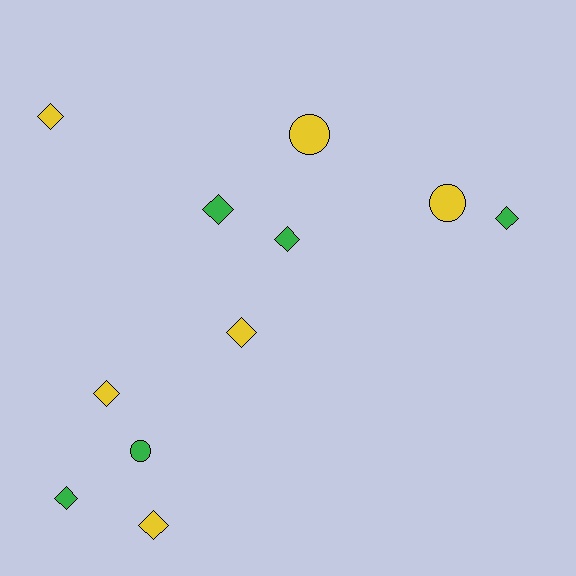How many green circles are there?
There is 1 green circle.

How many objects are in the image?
There are 11 objects.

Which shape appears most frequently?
Diamond, with 8 objects.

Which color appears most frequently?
Yellow, with 6 objects.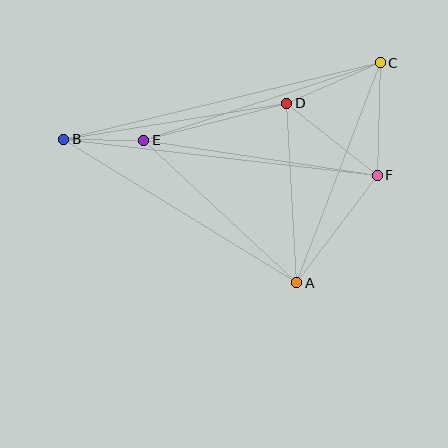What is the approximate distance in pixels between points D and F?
The distance between D and F is approximately 116 pixels.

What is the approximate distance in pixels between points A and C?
The distance between A and C is approximately 236 pixels.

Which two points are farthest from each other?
Points B and C are farthest from each other.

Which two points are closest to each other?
Points B and E are closest to each other.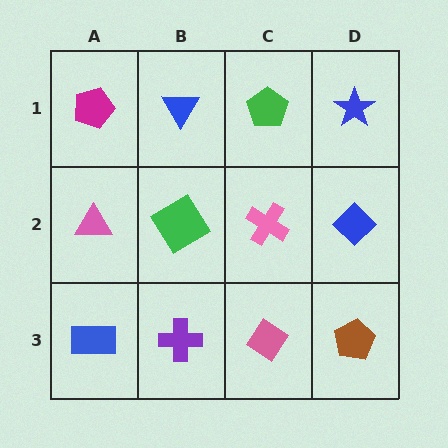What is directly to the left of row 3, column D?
A pink diamond.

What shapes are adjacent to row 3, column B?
A green diamond (row 2, column B), a blue rectangle (row 3, column A), a pink diamond (row 3, column C).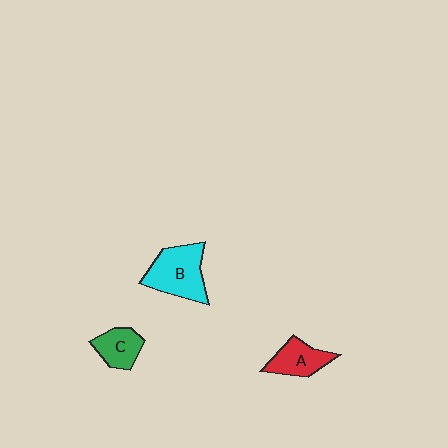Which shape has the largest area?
Shape B (cyan).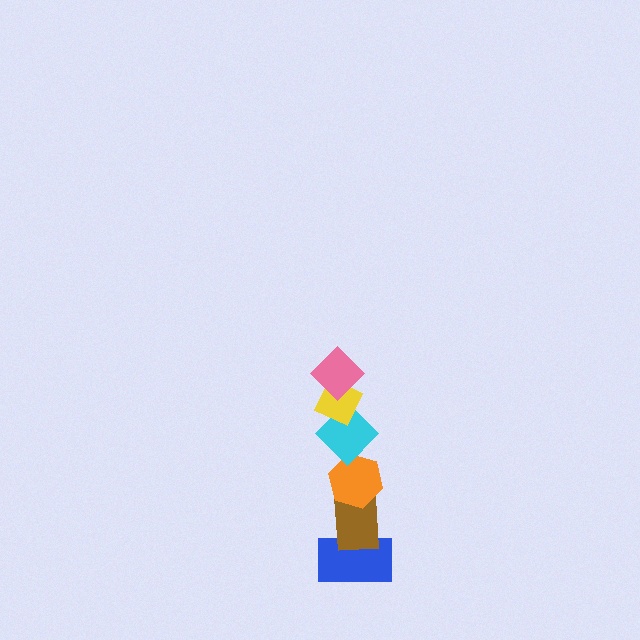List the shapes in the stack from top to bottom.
From top to bottom: the pink diamond, the yellow diamond, the cyan diamond, the orange hexagon, the brown rectangle, the blue rectangle.